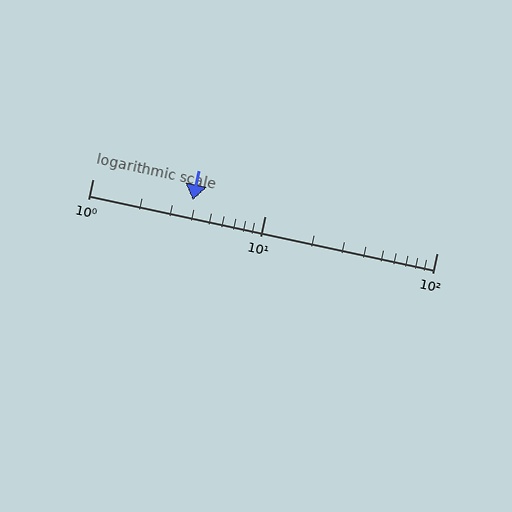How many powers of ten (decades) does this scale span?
The scale spans 2 decades, from 1 to 100.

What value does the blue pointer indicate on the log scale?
The pointer indicates approximately 3.8.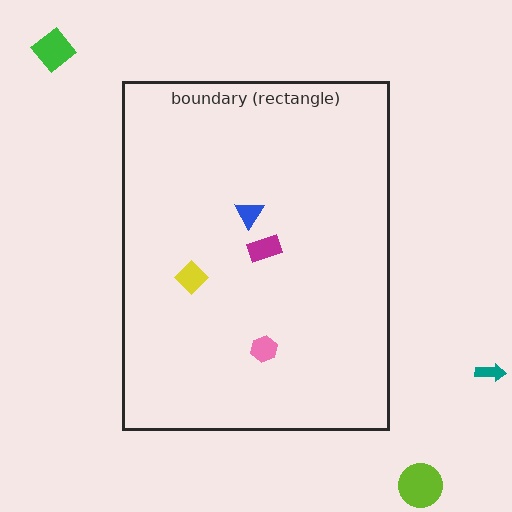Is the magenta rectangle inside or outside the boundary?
Inside.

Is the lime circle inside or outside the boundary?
Outside.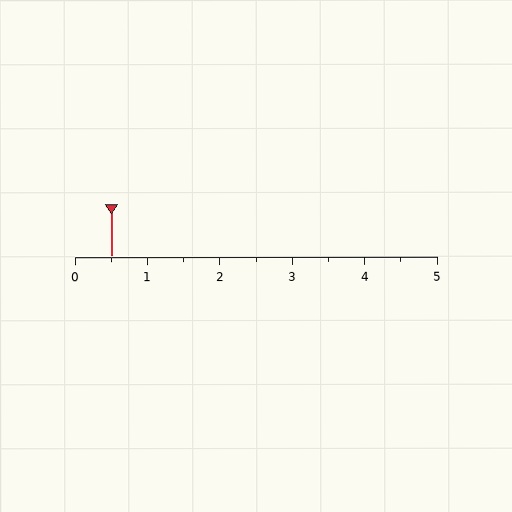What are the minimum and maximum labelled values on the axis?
The axis runs from 0 to 5.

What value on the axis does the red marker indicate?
The marker indicates approximately 0.5.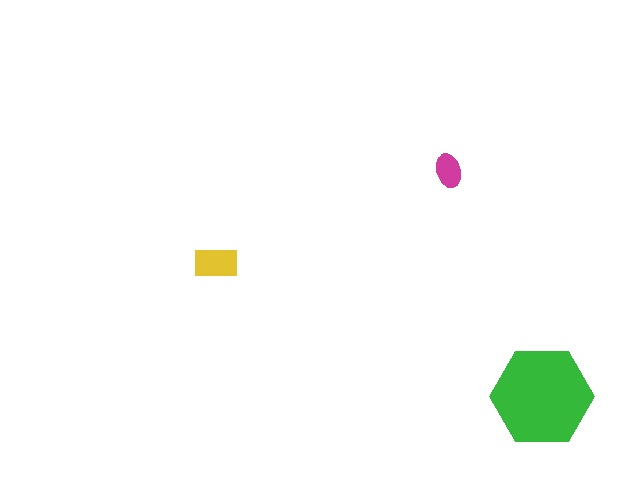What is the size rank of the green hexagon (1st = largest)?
1st.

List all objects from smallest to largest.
The magenta ellipse, the yellow rectangle, the green hexagon.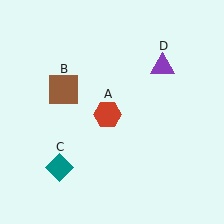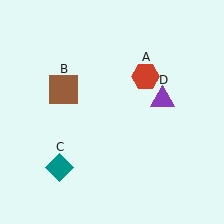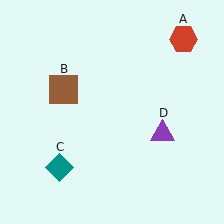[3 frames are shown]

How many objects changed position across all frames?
2 objects changed position: red hexagon (object A), purple triangle (object D).